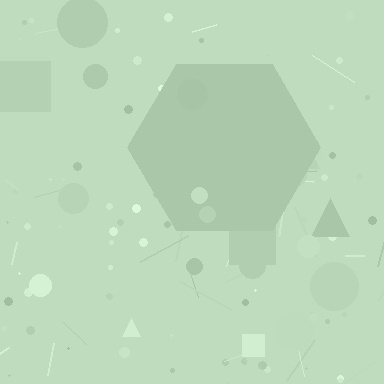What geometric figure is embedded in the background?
A hexagon is embedded in the background.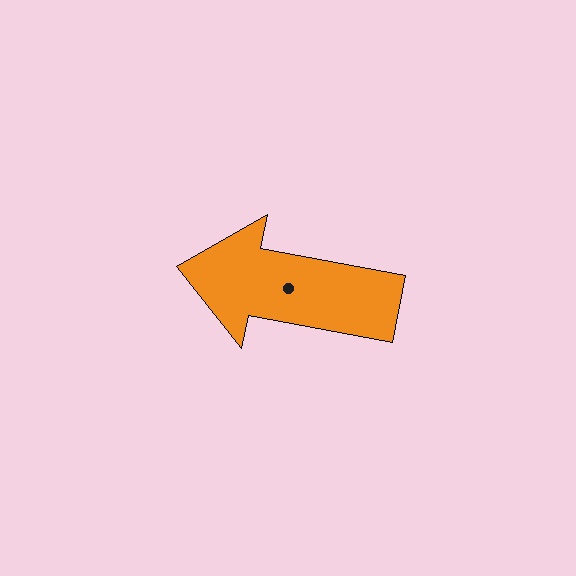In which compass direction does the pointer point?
West.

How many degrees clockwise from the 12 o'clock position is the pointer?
Approximately 281 degrees.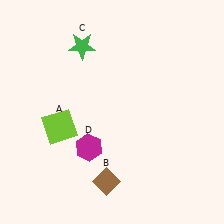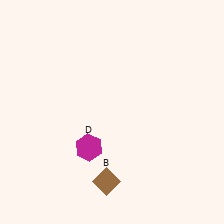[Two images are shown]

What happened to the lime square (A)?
The lime square (A) was removed in Image 2. It was in the bottom-left area of Image 1.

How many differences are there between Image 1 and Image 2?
There are 2 differences between the two images.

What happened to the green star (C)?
The green star (C) was removed in Image 2. It was in the top-left area of Image 1.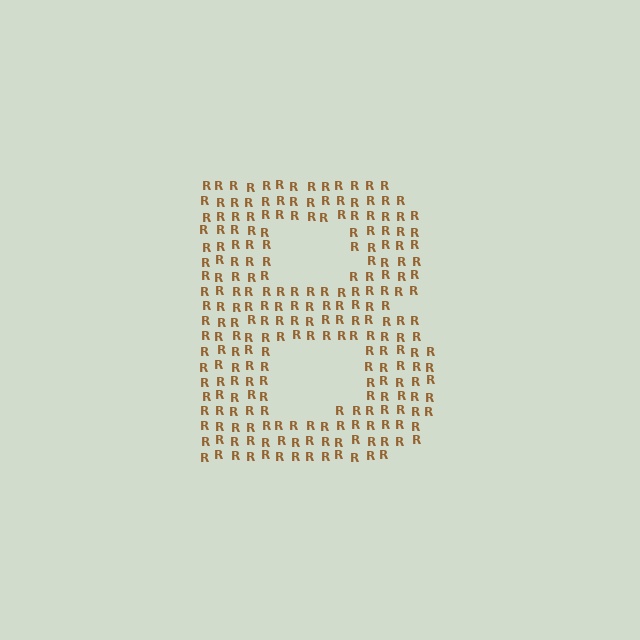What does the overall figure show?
The overall figure shows the letter B.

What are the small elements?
The small elements are letter R's.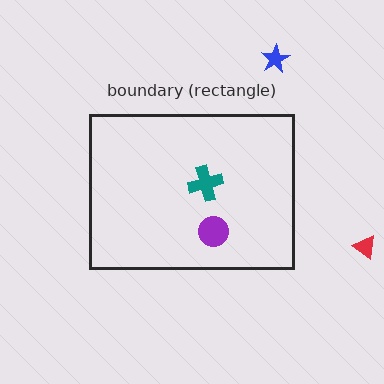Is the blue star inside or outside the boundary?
Outside.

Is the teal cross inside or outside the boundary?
Inside.